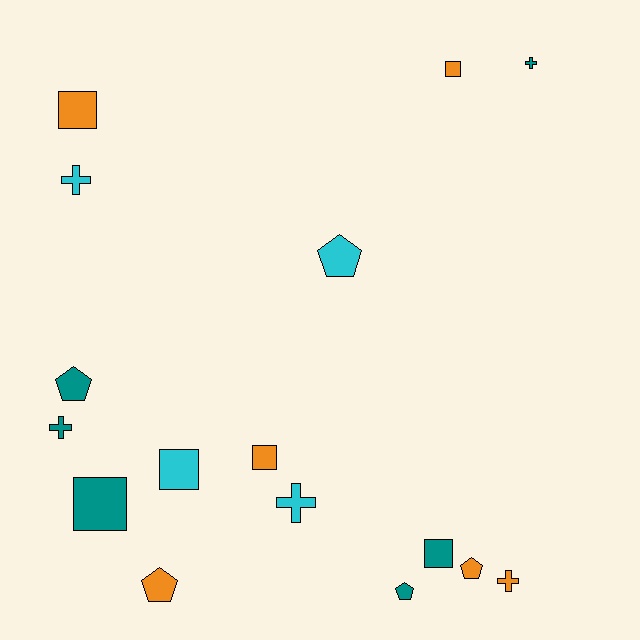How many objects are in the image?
There are 16 objects.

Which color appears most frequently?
Teal, with 6 objects.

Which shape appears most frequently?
Square, with 6 objects.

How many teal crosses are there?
There are 2 teal crosses.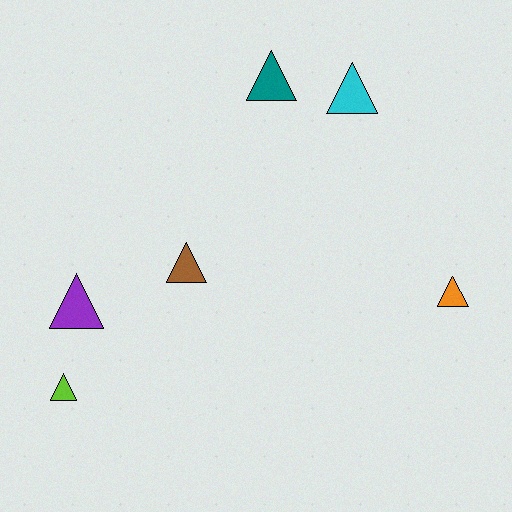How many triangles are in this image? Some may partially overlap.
There are 6 triangles.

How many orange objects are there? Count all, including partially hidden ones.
There is 1 orange object.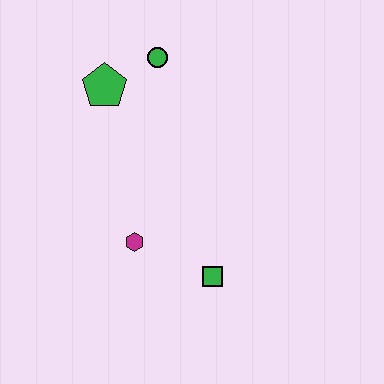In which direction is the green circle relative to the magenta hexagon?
The green circle is above the magenta hexagon.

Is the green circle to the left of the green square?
Yes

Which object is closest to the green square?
The magenta hexagon is closest to the green square.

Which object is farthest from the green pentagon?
The green square is farthest from the green pentagon.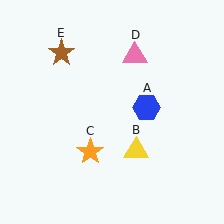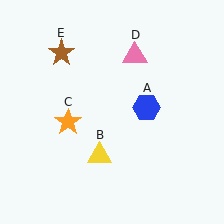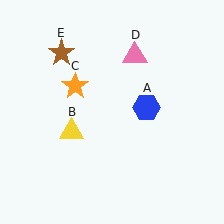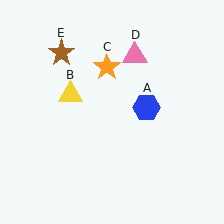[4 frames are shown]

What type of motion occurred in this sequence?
The yellow triangle (object B), orange star (object C) rotated clockwise around the center of the scene.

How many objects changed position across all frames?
2 objects changed position: yellow triangle (object B), orange star (object C).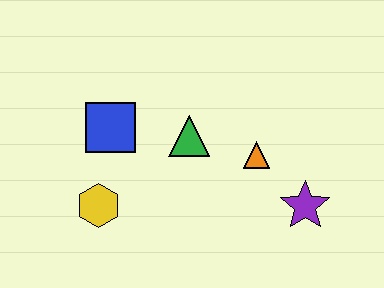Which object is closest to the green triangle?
The orange triangle is closest to the green triangle.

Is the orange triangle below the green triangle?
Yes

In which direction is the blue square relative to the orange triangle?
The blue square is to the left of the orange triangle.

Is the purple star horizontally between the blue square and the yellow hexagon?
No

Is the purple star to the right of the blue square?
Yes